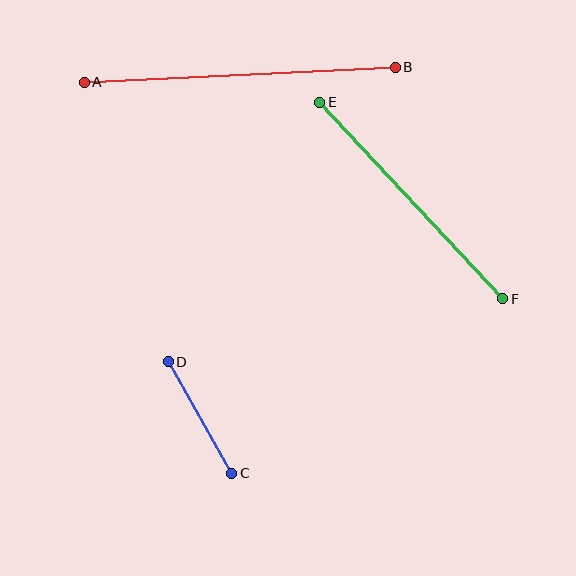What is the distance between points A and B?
The distance is approximately 311 pixels.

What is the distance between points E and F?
The distance is approximately 268 pixels.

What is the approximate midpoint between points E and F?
The midpoint is at approximately (411, 200) pixels.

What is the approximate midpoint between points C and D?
The midpoint is at approximately (200, 417) pixels.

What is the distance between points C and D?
The distance is approximately 128 pixels.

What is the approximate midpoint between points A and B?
The midpoint is at approximately (240, 75) pixels.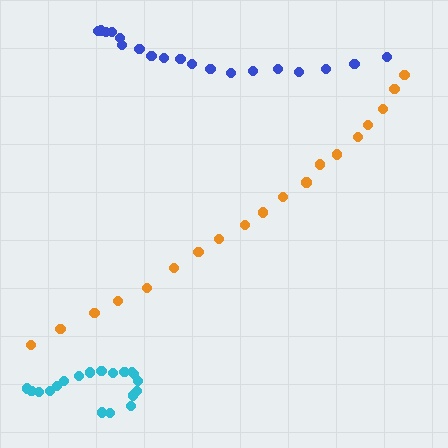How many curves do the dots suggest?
There are 3 distinct paths.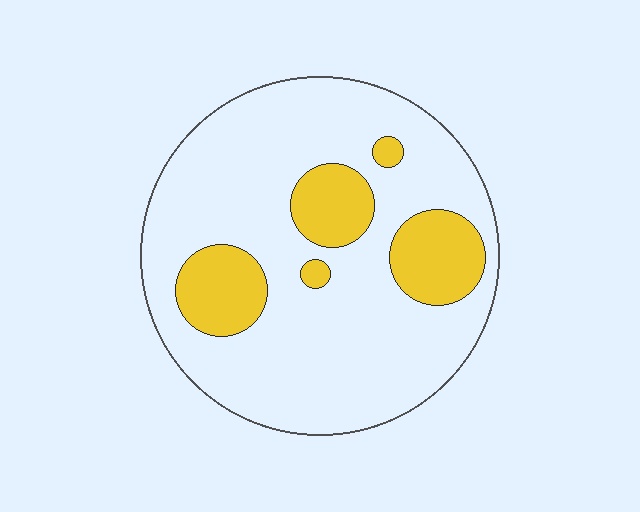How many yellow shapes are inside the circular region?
5.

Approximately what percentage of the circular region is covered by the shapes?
Approximately 20%.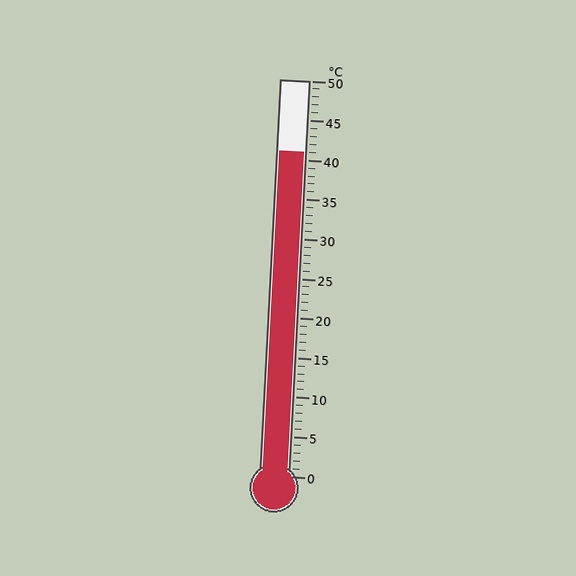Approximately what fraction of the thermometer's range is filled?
The thermometer is filled to approximately 80% of its range.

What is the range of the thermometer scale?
The thermometer scale ranges from 0°C to 50°C.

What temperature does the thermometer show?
The thermometer shows approximately 41°C.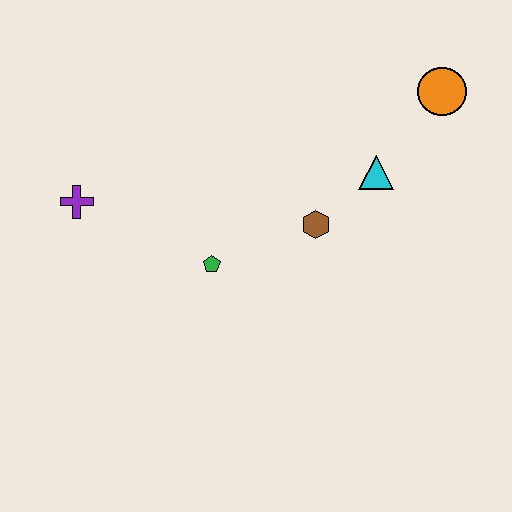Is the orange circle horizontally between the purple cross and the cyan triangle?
No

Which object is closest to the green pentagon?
The brown hexagon is closest to the green pentagon.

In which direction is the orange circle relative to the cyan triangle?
The orange circle is above the cyan triangle.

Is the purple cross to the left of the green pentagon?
Yes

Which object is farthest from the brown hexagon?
The purple cross is farthest from the brown hexagon.